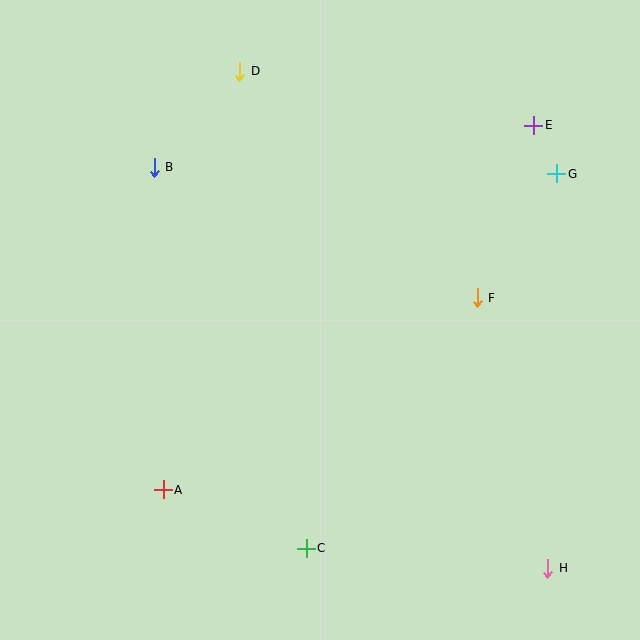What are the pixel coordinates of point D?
Point D is at (240, 71).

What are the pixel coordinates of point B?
Point B is at (154, 167).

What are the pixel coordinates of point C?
Point C is at (306, 548).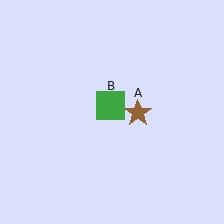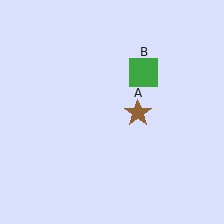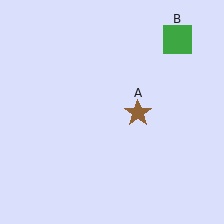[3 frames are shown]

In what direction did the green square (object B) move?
The green square (object B) moved up and to the right.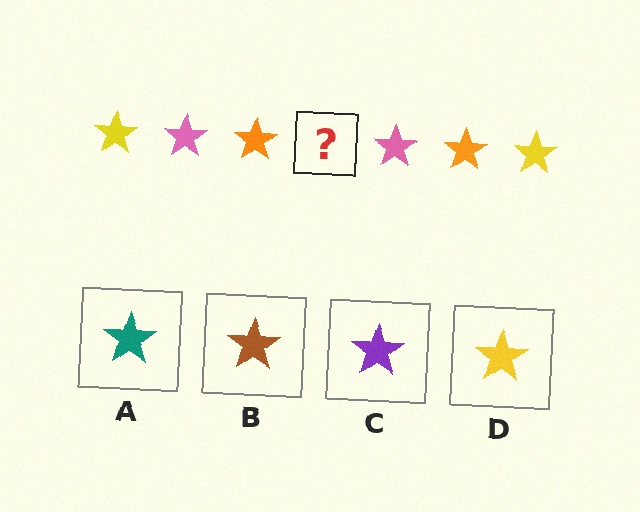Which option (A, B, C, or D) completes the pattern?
D.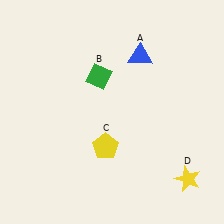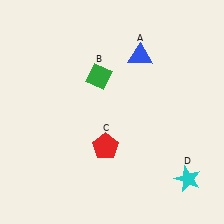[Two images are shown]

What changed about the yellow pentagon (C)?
In Image 1, C is yellow. In Image 2, it changed to red.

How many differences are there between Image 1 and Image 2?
There are 2 differences between the two images.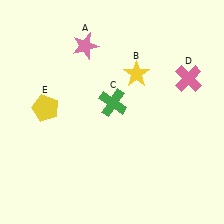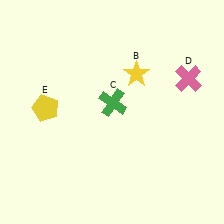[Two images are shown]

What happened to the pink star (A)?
The pink star (A) was removed in Image 2. It was in the top-left area of Image 1.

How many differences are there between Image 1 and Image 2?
There is 1 difference between the two images.